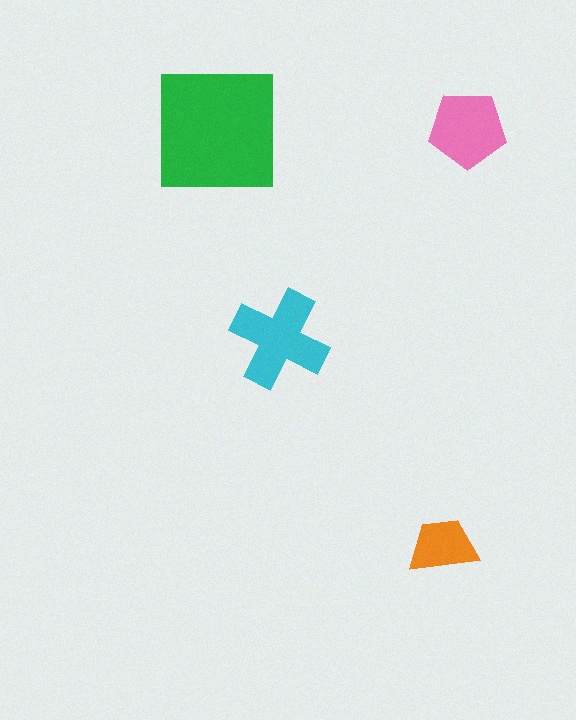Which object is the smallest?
The orange trapezoid.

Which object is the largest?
The green square.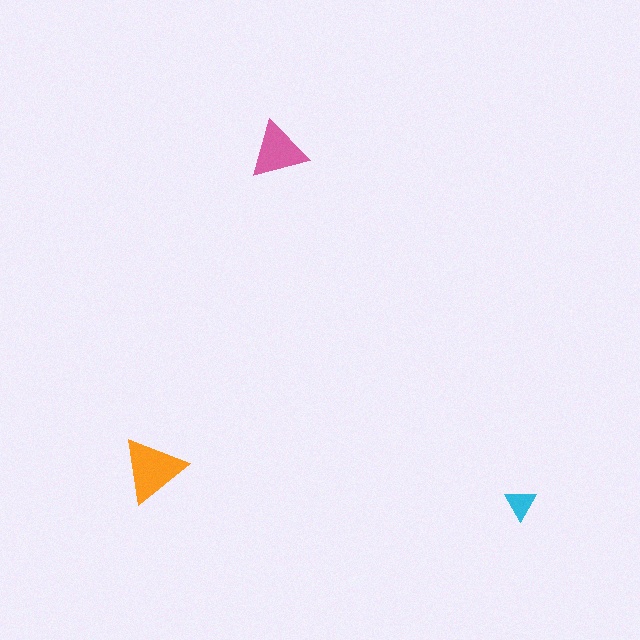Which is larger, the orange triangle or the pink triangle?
The orange one.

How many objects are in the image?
There are 3 objects in the image.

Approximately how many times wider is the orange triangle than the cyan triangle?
About 2 times wider.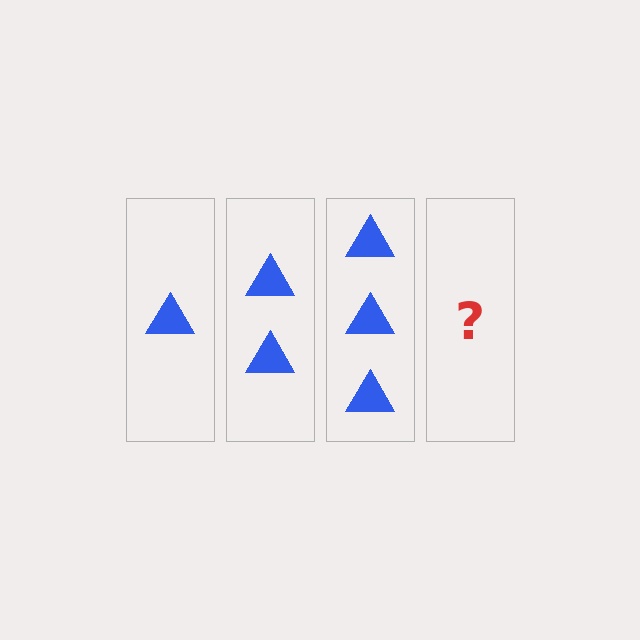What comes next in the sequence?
The next element should be 4 triangles.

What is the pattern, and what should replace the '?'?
The pattern is that each step adds one more triangle. The '?' should be 4 triangles.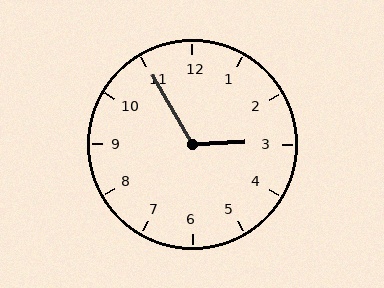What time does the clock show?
2:55.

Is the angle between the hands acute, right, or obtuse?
It is obtuse.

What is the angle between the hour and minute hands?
Approximately 118 degrees.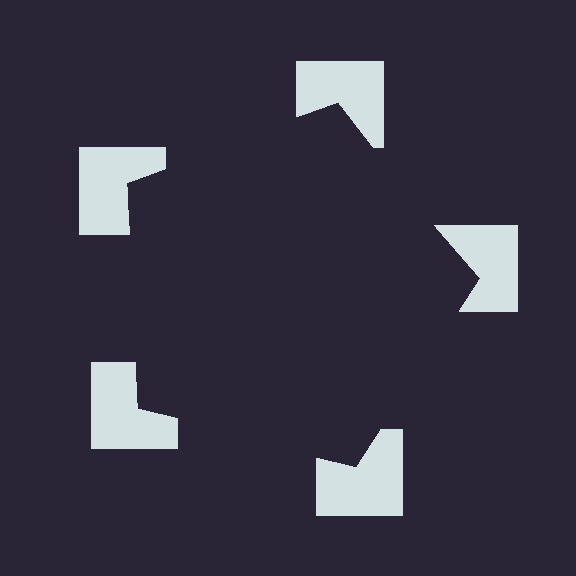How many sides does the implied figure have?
5 sides.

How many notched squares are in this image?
There are 5 — one at each vertex of the illusory pentagon.